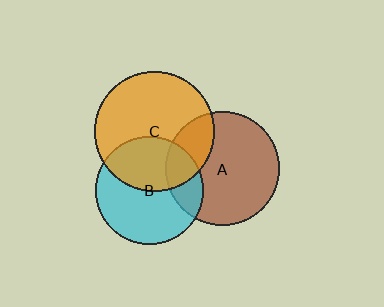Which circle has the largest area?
Circle C (orange).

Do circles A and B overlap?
Yes.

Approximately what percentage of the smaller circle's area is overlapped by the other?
Approximately 20%.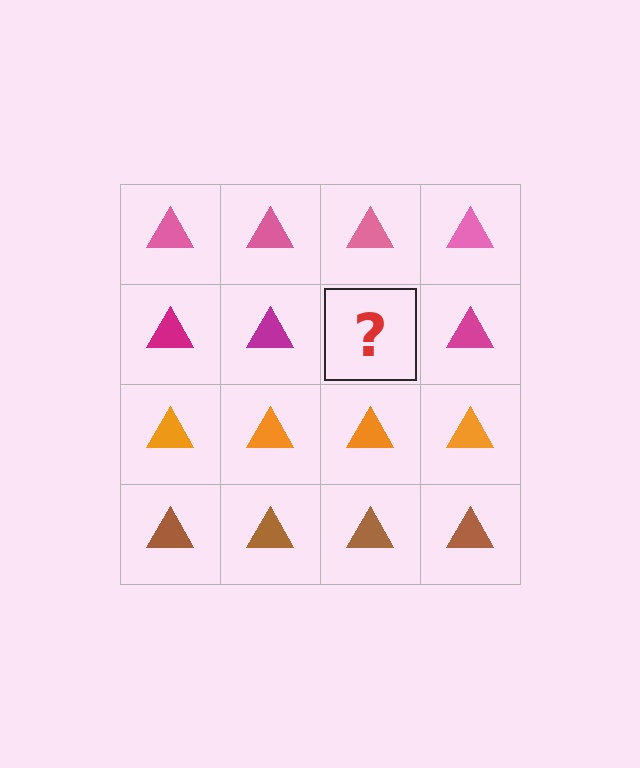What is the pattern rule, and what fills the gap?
The rule is that each row has a consistent color. The gap should be filled with a magenta triangle.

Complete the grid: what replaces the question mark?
The question mark should be replaced with a magenta triangle.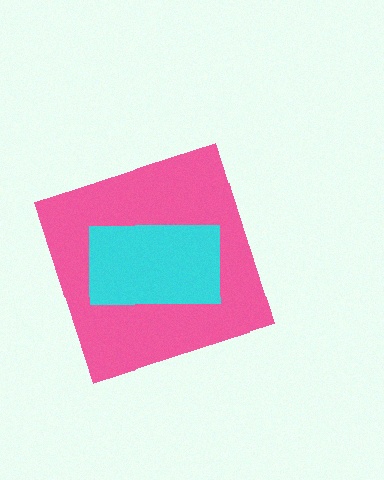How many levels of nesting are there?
2.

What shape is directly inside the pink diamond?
The cyan rectangle.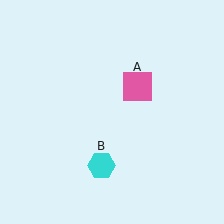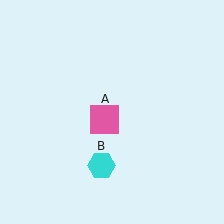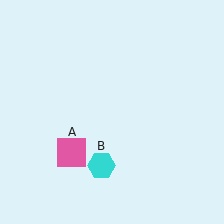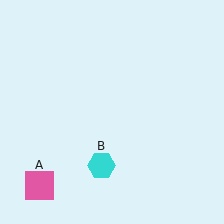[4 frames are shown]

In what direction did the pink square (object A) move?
The pink square (object A) moved down and to the left.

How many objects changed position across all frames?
1 object changed position: pink square (object A).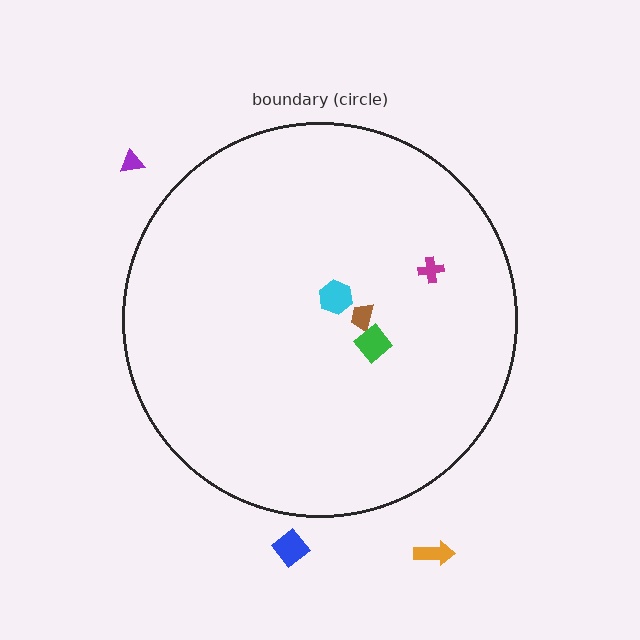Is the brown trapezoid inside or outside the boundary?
Inside.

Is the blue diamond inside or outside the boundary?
Outside.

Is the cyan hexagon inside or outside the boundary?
Inside.